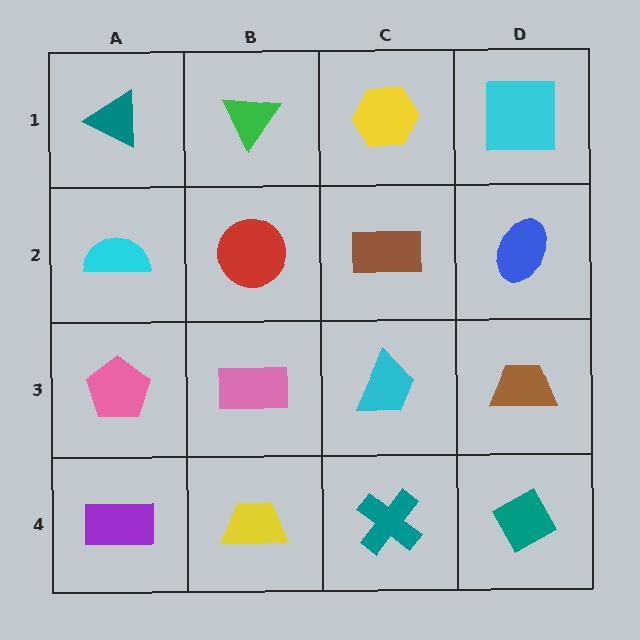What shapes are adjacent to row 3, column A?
A cyan semicircle (row 2, column A), a purple rectangle (row 4, column A), a pink rectangle (row 3, column B).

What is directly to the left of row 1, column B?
A teal triangle.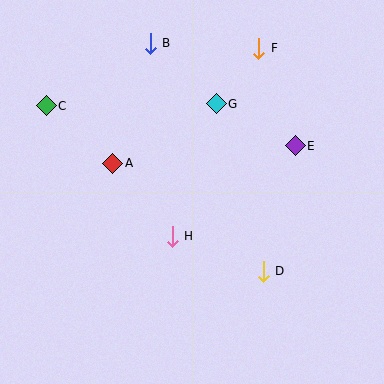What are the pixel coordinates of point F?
Point F is at (259, 48).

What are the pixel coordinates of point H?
Point H is at (172, 236).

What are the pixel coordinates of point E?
Point E is at (295, 146).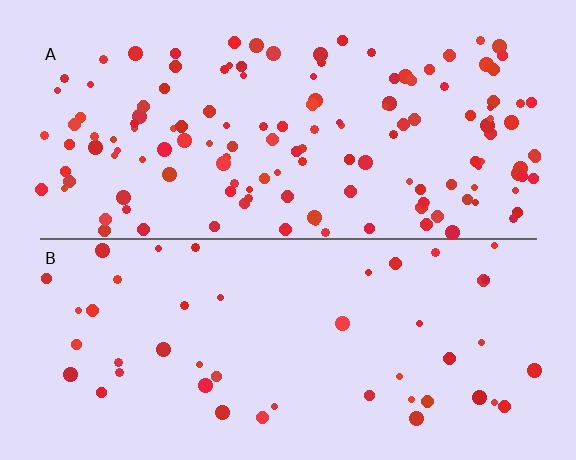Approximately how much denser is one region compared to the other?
Approximately 3.0× — region A over region B.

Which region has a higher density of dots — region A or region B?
A (the top).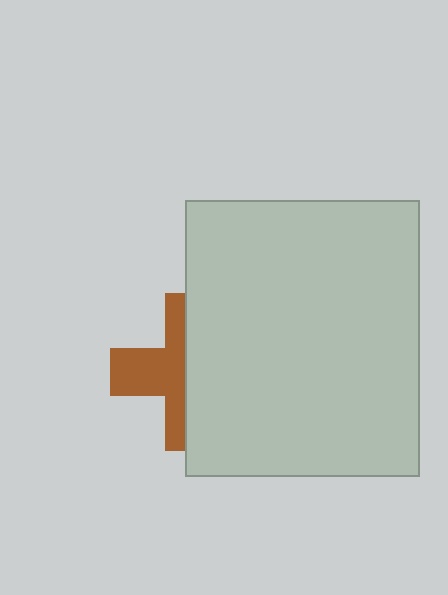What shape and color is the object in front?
The object in front is a light gray rectangle.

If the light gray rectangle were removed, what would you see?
You would see the complete brown cross.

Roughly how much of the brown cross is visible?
About half of it is visible (roughly 45%).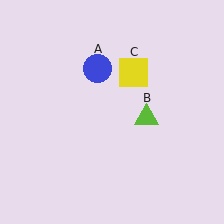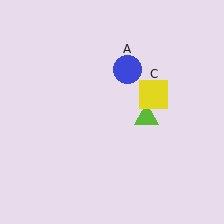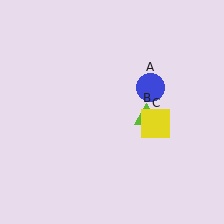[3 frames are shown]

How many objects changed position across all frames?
2 objects changed position: blue circle (object A), yellow square (object C).